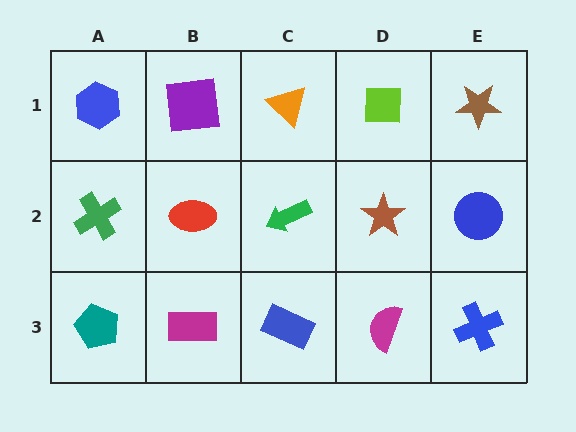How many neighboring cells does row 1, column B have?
3.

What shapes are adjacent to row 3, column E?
A blue circle (row 2, column E), a magenta semicircle (row 3, column D).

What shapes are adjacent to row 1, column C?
A green arrow (row 2, column C), a purple square (row 1, column B), a lime square (row 1, column D).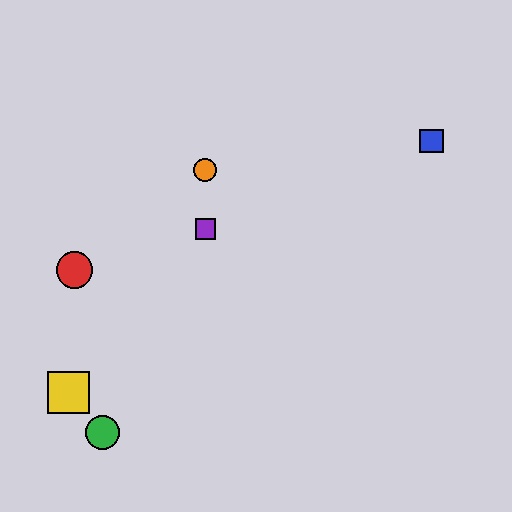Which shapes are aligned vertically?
The purple square, the orange circle are aligned vertically.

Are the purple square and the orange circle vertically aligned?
Yes, both are at x≈205.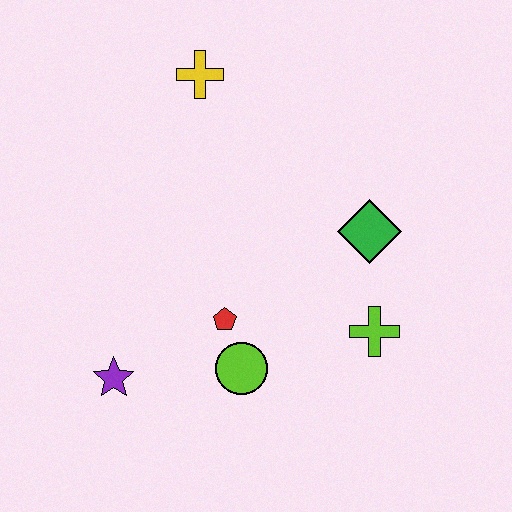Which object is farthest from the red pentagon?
The yellow cross is farthest from the red pentagon.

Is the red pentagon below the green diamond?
Yes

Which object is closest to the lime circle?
The red pentagon is closest to the lime circle.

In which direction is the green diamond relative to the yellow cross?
The green diamond is to the right of the yellow cross.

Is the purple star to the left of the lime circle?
Yes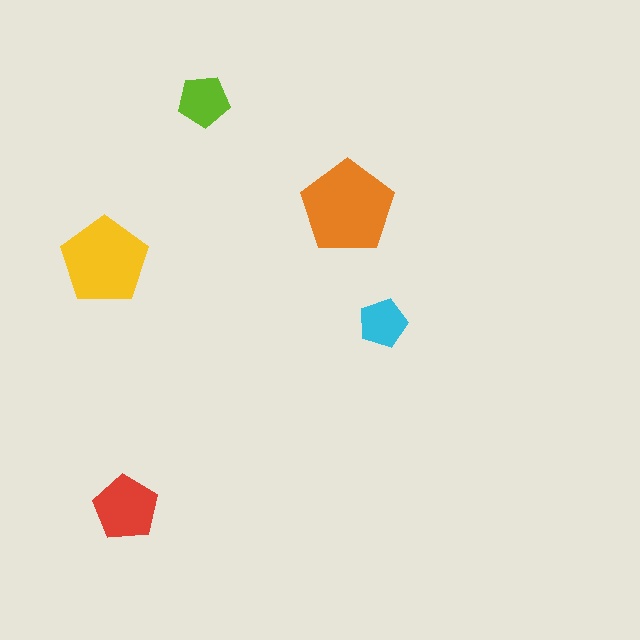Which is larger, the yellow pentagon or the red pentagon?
The yellow one.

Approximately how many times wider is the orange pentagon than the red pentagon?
About 1.5 times wider.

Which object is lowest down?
The red pentagon is bottommost.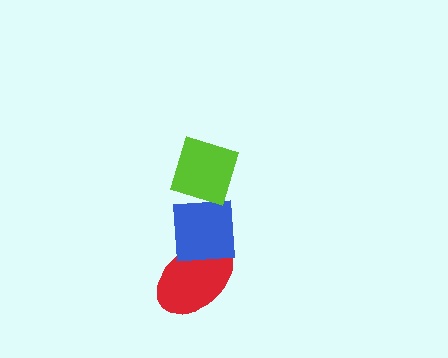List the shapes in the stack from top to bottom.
From top to bottom: the lime diamond, the blue square, the red ellipse.